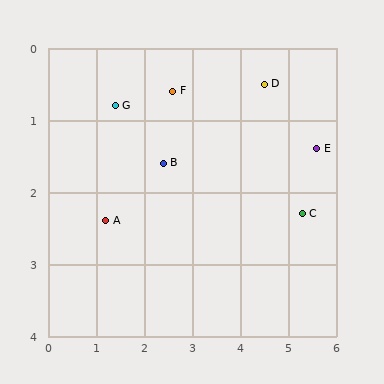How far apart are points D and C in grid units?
Points D and C are about 2.0 grid units apart.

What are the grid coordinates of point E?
Point E is at approximately (5.6, 1.4).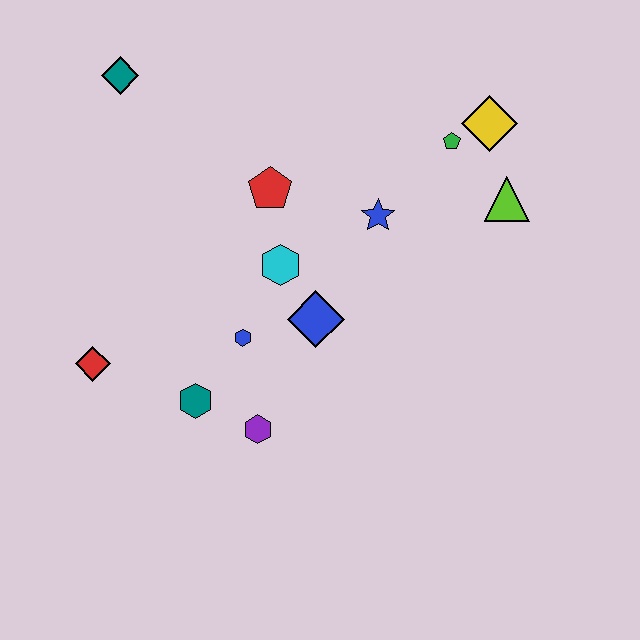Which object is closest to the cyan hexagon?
The blue diamond is closest to the cyan hexagon.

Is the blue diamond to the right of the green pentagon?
No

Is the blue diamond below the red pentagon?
Yes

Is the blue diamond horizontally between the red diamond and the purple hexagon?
No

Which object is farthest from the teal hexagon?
The yellow diamond is farthest from the teal hexagon.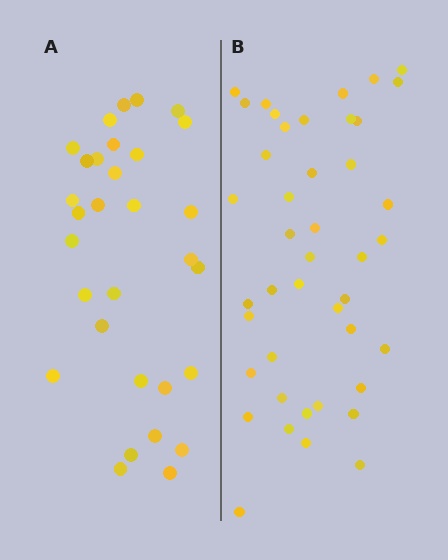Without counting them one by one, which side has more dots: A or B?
Region B (the right region) has more dots.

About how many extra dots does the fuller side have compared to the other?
Region B has roughly 12 or so more dots than region A.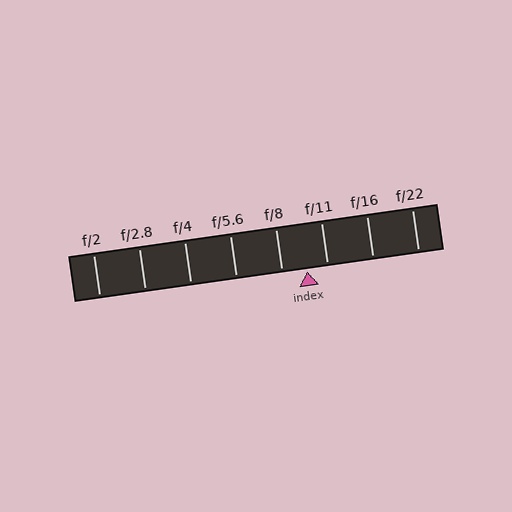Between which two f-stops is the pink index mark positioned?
The index mark is between f/8 and f/11.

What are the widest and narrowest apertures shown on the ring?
The widest aperture shown is f/2 and the narrowest is f/22.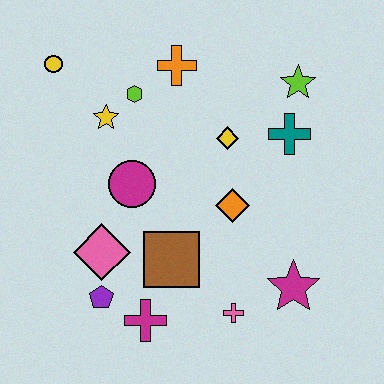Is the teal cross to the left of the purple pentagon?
No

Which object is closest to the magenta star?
The pink cross is closest to the magenta star.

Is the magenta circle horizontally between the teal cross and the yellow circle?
Yes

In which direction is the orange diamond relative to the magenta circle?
The orange diamond is to the right of the magenta circle.